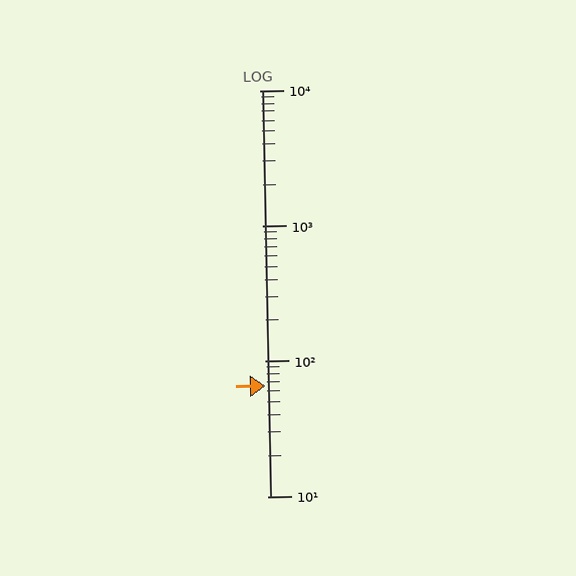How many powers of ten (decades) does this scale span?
The scale spans 3 decades, from 10 to 10000.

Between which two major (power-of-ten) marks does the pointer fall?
The pointer is between 10 and 100.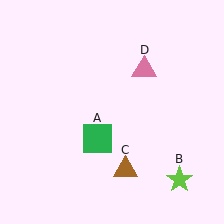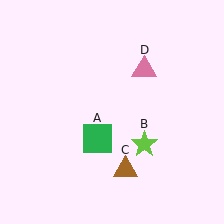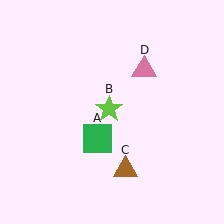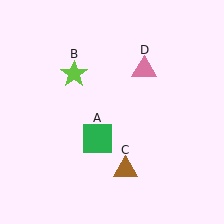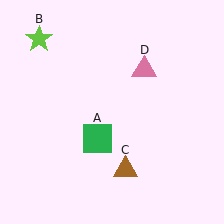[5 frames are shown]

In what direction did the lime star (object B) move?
The lime star (object B) moved up and to the left.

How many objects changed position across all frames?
1 object changed position: lime star (object B).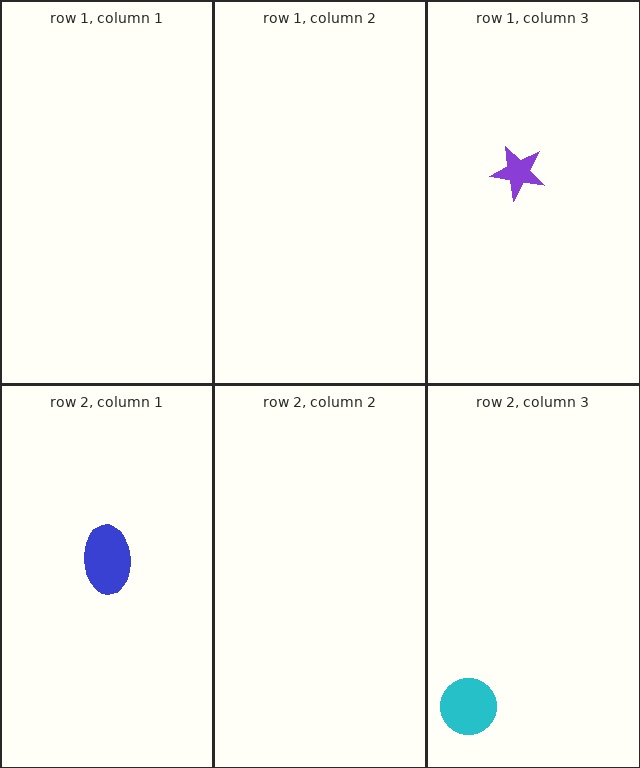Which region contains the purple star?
The row 1, column 3 region.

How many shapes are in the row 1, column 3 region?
1.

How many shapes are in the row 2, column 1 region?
1.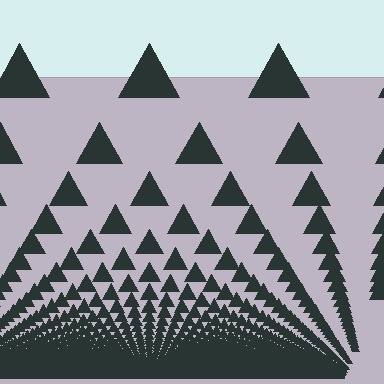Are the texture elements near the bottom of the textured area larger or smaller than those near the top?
Smaller. The gradient is inverted — elements near the bottom are smaller and denser.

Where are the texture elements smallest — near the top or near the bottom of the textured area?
Near the bottom.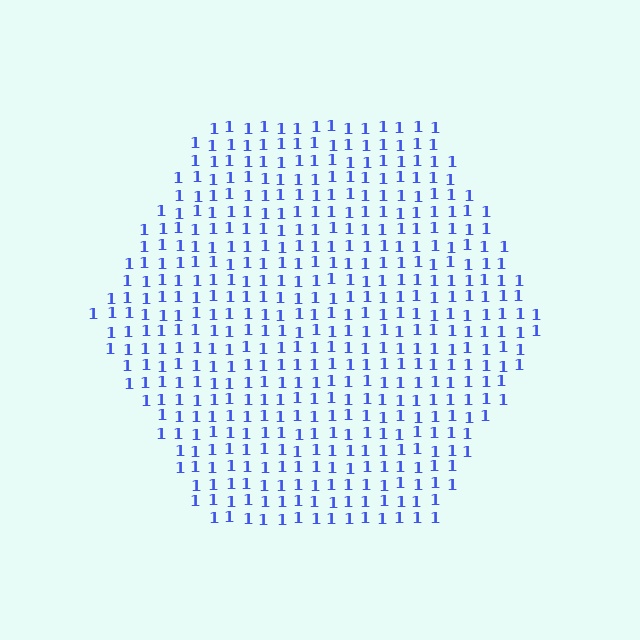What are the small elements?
The small elements are digit 1's.